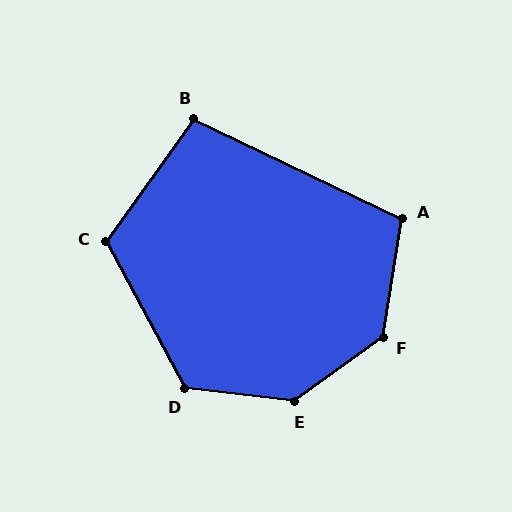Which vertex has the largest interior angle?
E, at approximately 137 degrees.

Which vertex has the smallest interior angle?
B, at approximately 100 degrees.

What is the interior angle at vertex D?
Approximately 125 degrees (obtuse).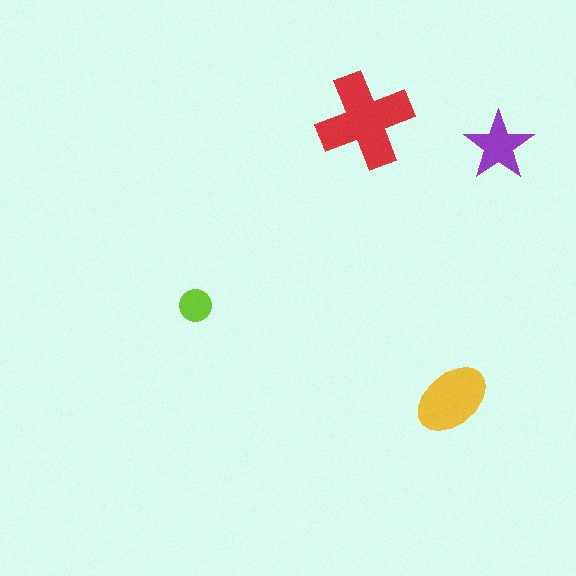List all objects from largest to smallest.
The red cross, the yellow ellipse, the purple star, the lime circle.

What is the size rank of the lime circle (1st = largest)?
4th.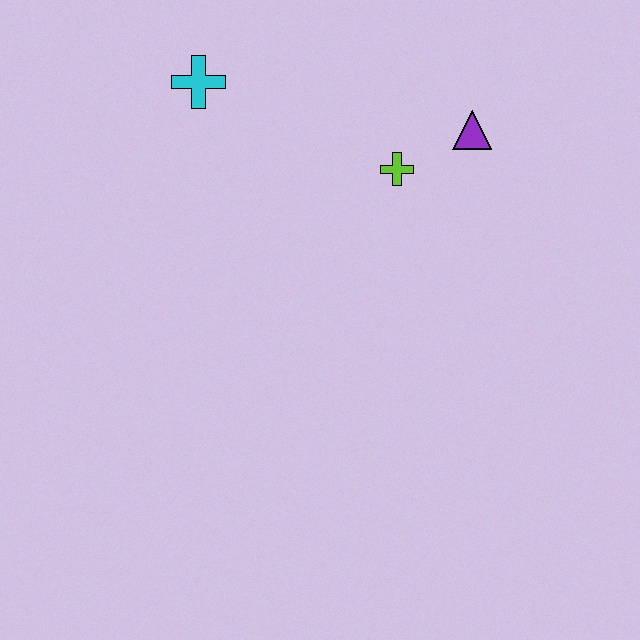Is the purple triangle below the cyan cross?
Yes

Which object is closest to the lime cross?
The purple triangle is closest to the lime cross.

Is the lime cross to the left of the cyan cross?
No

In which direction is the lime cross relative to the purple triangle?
The lime cross is to the left of the purple triangle.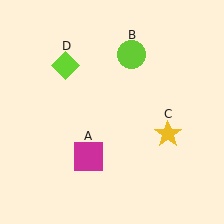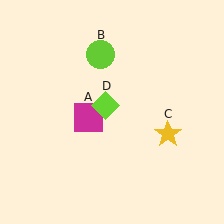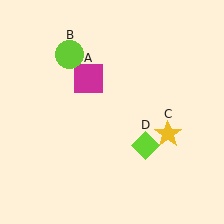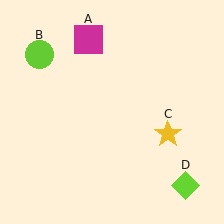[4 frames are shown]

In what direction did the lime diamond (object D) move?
The lime diamond (object D) moved down and to the right.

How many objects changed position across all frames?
3 objects changed position: magenta square (object A), lime circle (object B), lime diamond (object D).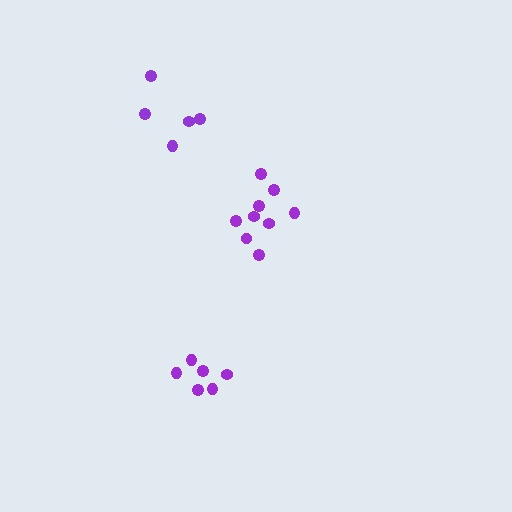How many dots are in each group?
Group 1: 7 dots, Group 2: 5 dots, Group 3: 9 dots (21 total).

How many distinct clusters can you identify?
There are 3 distinct clusters.